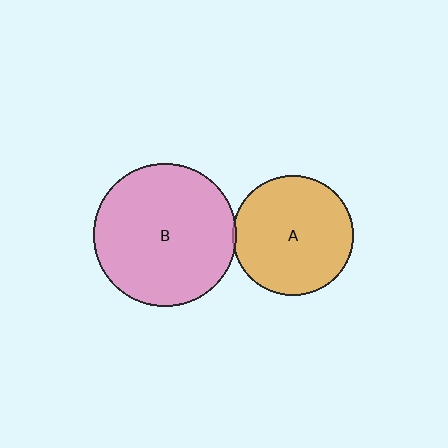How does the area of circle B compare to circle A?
Approximately 1.4 times.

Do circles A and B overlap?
Yes.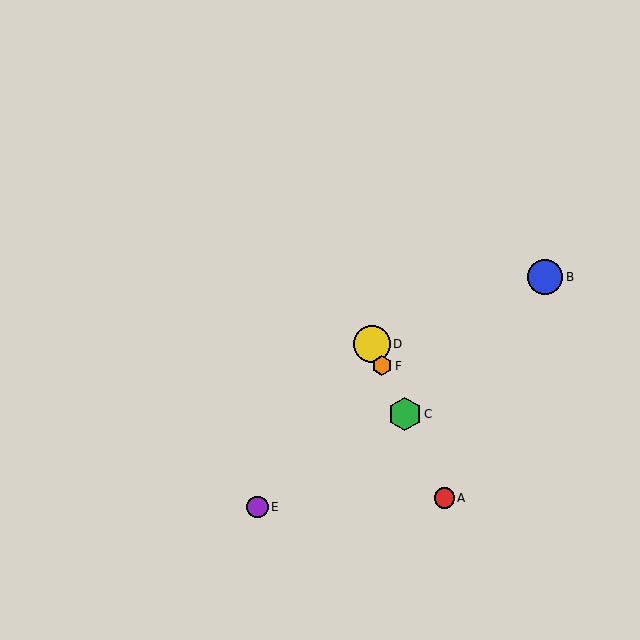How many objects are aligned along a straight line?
4 objects (A, C, D, F) are aligned along a straight line.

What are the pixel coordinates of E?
Object E is at (257, 507).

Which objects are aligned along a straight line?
Objects A, C, D, F are aligned along a straight line.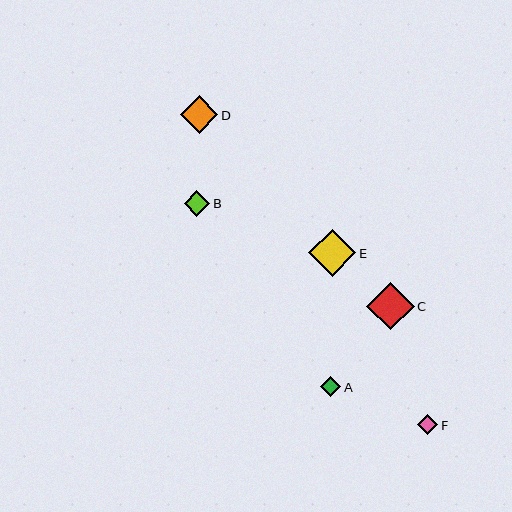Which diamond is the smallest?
Diamond A is the smallest with a size of approximately 20 pixels.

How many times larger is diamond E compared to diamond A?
Diamond E is approximately 2.3 times the size of diamond A.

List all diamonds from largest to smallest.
From largest to smallest: C, E, D, B, F, A.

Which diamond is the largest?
Diamond C is the largest with a size of approximately 47 pixels.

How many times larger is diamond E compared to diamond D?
Diamond E is approximately 1.3 times the size of diamond D.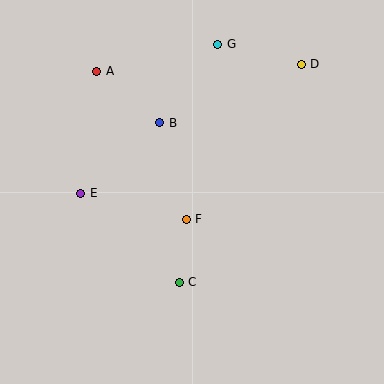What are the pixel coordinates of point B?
Point B is at (160, 123).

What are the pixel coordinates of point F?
Point F is at (186, 219).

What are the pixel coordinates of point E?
Point E is at (81, 193).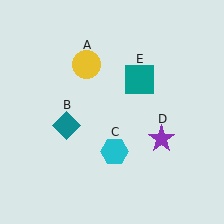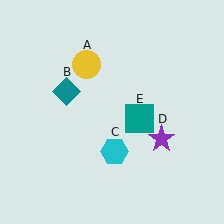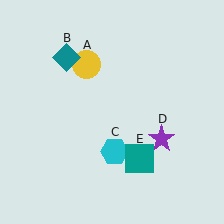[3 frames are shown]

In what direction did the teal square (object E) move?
The teal square (object E) moved down.